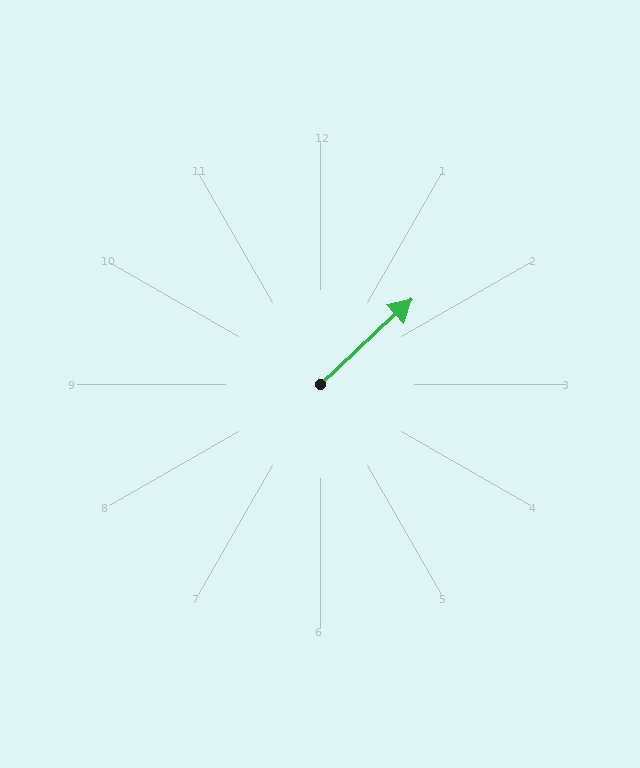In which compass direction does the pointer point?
Northeast.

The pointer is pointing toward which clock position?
Roughly 2 o'clock.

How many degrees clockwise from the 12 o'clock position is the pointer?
Approximately 47 degrees.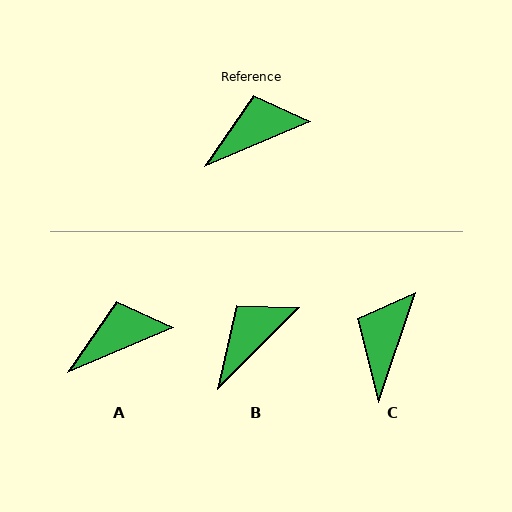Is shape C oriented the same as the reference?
No, it is off by about 49 degrees.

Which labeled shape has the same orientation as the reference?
A.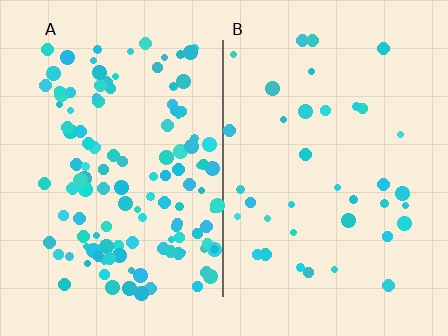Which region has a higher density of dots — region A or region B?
A (the left).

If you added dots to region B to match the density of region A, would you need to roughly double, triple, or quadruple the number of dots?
Approximately triple.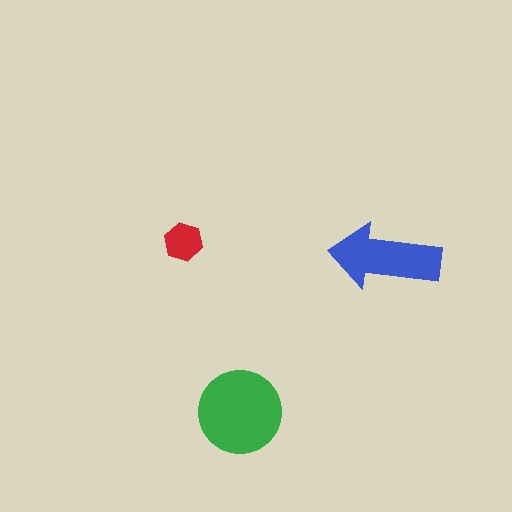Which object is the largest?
The green circle.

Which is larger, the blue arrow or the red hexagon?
The blue arrow.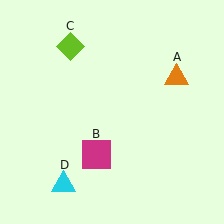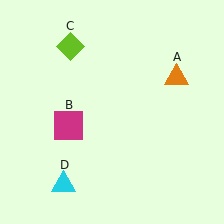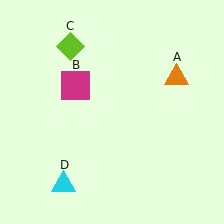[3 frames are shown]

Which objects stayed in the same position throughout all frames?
Orange triangle (object A) and lime diamond (object C) and cyan triangle (object D) remained stationary.